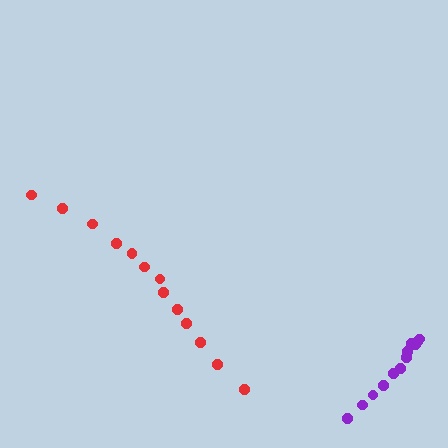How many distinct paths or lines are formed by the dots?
There are 2 distinct paths.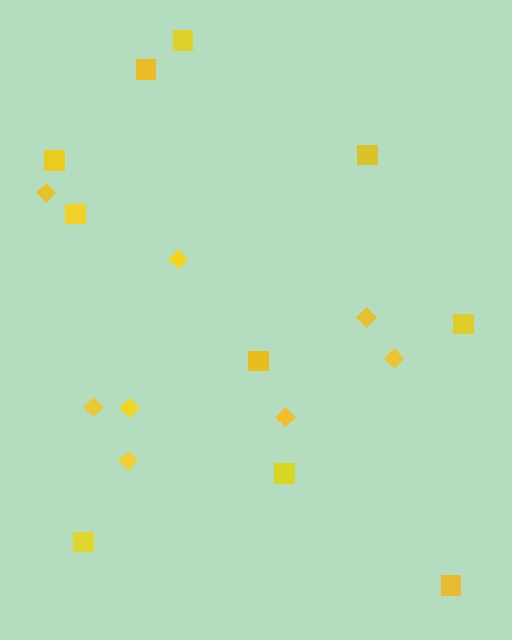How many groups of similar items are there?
There are 2 groups: one group of squares (10) and one group of diamonds (8).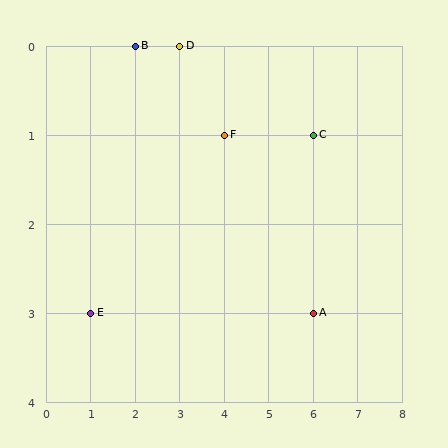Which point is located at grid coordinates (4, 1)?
Point F is at (4, 1).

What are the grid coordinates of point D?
Point D is at grid coordinates (3, 0).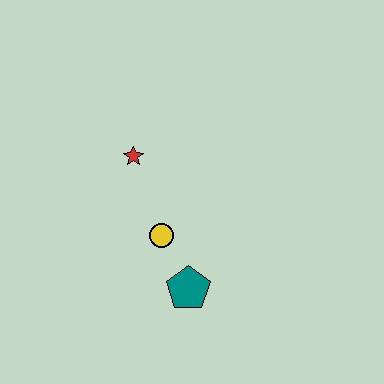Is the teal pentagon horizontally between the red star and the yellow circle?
No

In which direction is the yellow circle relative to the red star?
The yellow circle is below the red star.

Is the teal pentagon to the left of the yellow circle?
No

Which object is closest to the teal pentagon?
The yellow circle is closest to the teal pentagon.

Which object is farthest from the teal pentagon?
The red star is farthest from the teal pentagon.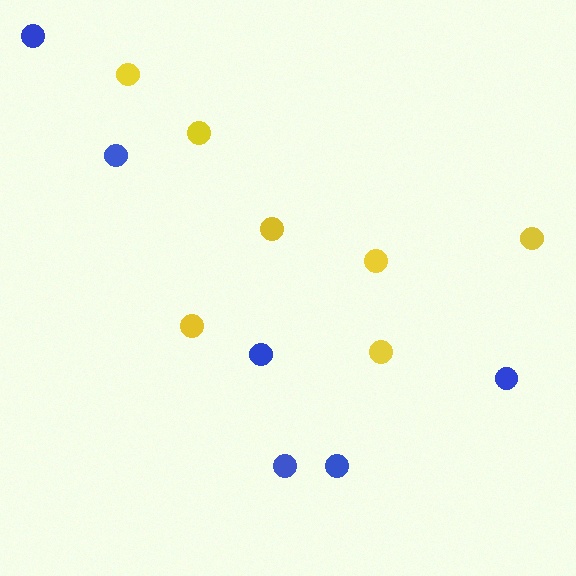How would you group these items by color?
There are 2 groups: one group of yellow circles (7) and one group of blue circles (6).